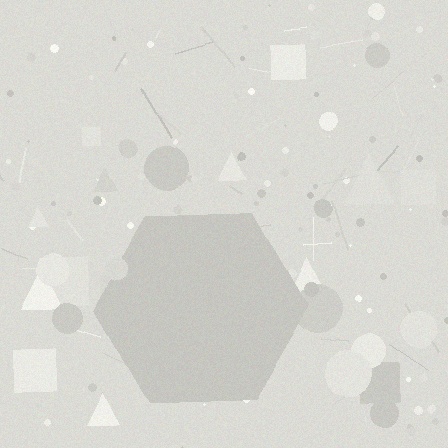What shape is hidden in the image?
A hexagon is hidden in the image.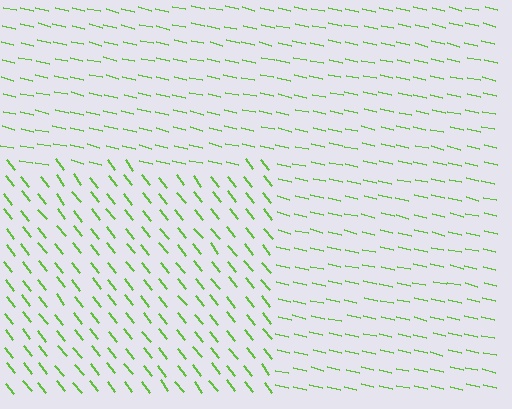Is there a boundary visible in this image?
Yes, there is a texture boundary formed by a change in line orientation.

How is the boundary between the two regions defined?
The boundary is defined purely by a change in line orientation (approximately 39 degrees difference). All lines are the same color and thickness.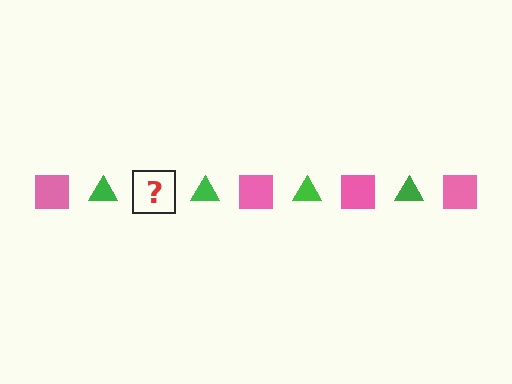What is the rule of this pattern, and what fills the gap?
The rule is that the pattern alternates between pink square and green triangle. The gap should be filled with a pink square.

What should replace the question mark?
The question mark should be replaced with a pink square.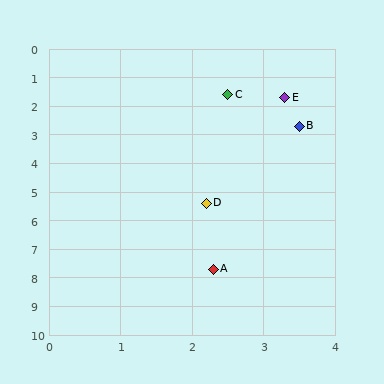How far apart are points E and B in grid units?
Points E and B are about 1.0 grid units apart.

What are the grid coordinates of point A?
Point A is at approximately (2.3, 7.7).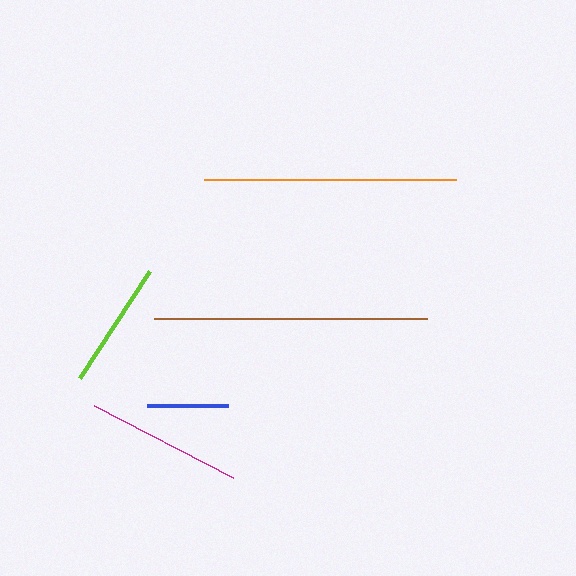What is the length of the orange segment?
The orange segment is approximately 252 pixels long.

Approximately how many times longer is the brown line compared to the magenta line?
The brown line is approximately 1.7 times the length of the magenta line.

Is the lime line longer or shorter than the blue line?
The lime line is longer than the blue line.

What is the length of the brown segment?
The brown segment is approximately 273 pixels long.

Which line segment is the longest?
The brown line is the longest at approximately 273 pixels.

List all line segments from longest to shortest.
From longest to shortest: brown, orange, magenta, lime, blue.